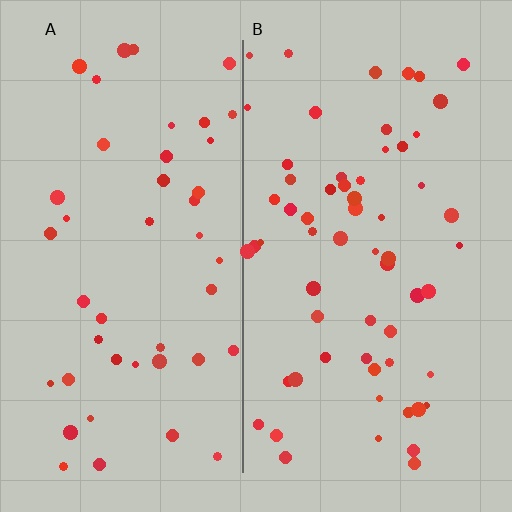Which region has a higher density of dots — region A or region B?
B (the right).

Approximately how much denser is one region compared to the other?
Approximately 1.4× — region B over region A.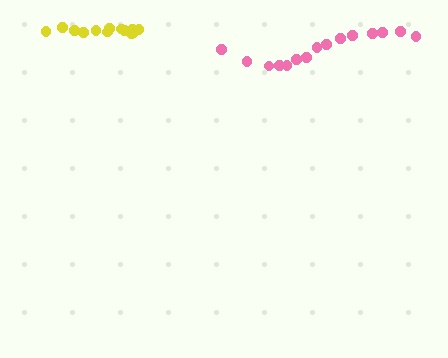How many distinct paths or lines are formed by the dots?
There are 2 distinct paths.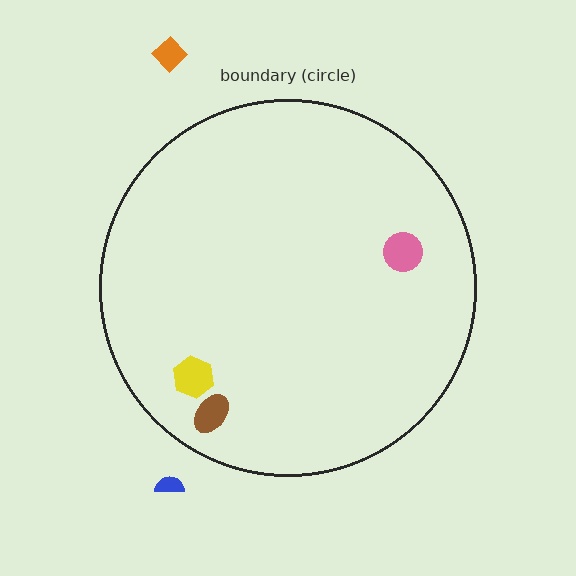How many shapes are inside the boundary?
3 inside, 2 outside.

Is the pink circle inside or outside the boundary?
Inside.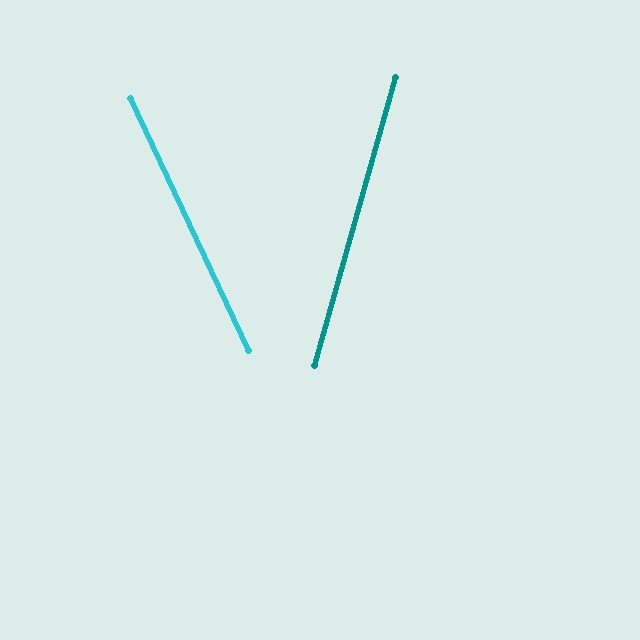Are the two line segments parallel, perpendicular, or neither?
Neither parallel nor perpendicular — they differ by about 41°.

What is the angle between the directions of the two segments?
Approximately 41 degrees.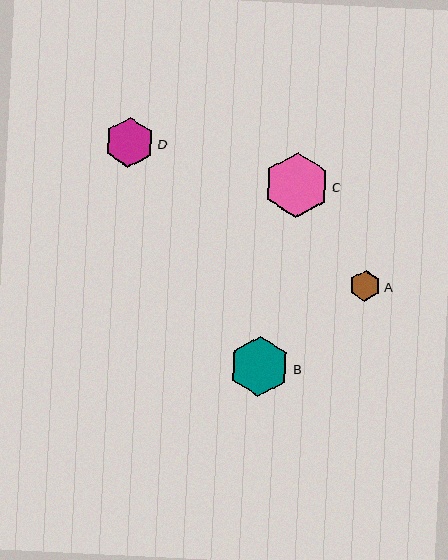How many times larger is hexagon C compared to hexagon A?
Hexagon C is approximately 2.1 times the size of hexagon A.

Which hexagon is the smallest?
Hexagon A is the smallest with a size of approximately 31 pixels.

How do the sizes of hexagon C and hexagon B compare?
Hexagon C and hexagon B are approximately the same size.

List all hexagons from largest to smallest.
From largest to smallest: C, B, D, A.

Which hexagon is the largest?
Hexagon C is the largest with a size of approximately 65 pixels.